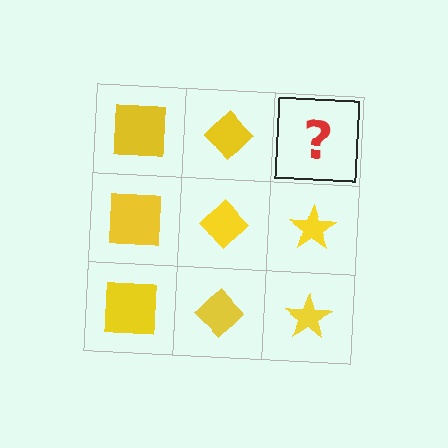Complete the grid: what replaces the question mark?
The question mark should be replaced with a yellow star.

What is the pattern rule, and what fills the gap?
The rule is that each column has a consistent shape. The gap should be filled with a yellow star.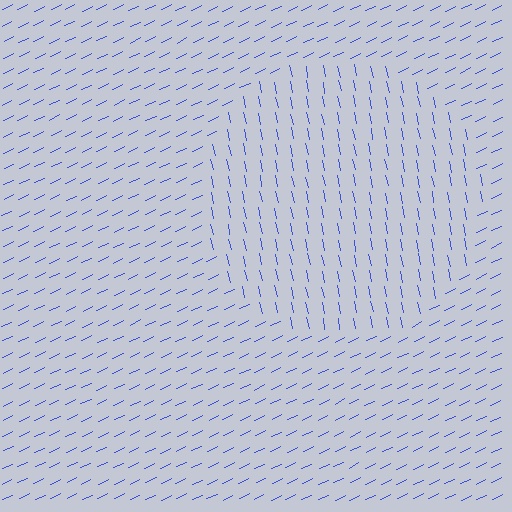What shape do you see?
I see a circle.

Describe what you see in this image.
The image is filled with small blue line segments. A circle region in the image has lines oriented differently from the surrounding lines, creating a visible texture boundary.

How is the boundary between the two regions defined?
The boundary is defined purely by a change in line orientation (approximately 76 degrees difference). All lines are the same color and thickness.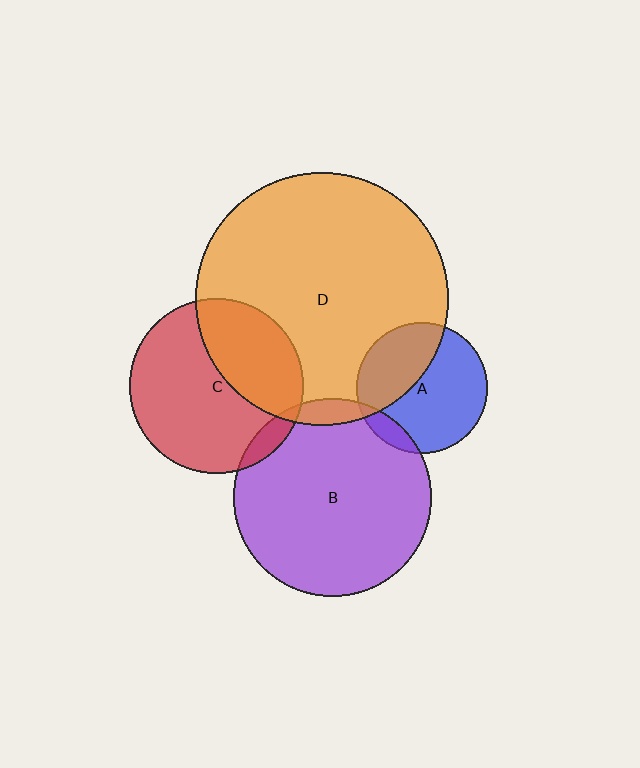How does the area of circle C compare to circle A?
Approximately 1.8 times.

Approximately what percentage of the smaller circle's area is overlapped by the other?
Approximately 5%.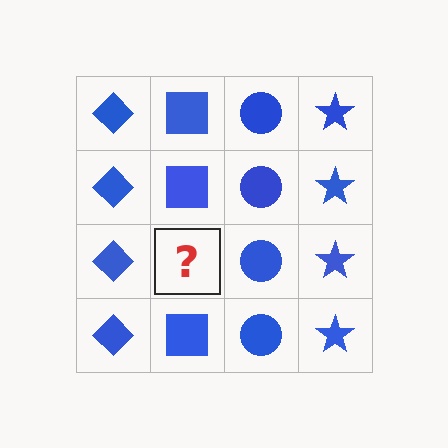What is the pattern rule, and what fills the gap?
The rule is that each column has a consistent shape. The gap should be filled with a blue square.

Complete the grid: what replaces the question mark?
The question mark should be replaced with a blue square.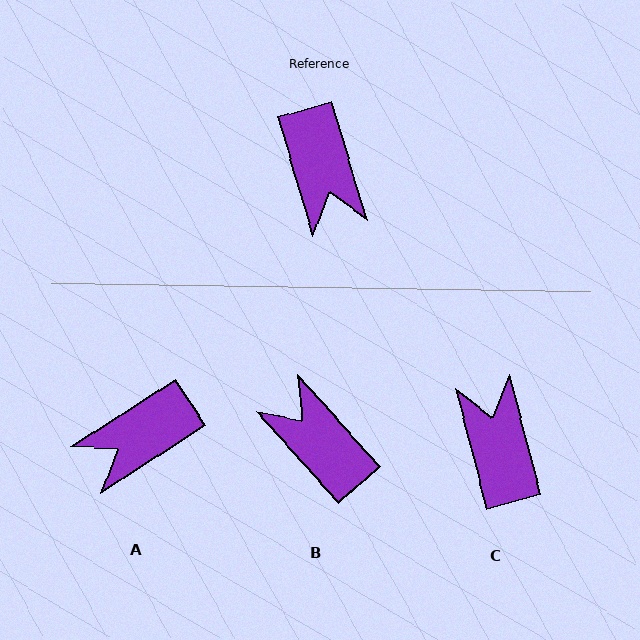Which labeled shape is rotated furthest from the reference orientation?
C, about 178 degrees away.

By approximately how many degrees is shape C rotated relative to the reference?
Approximately 178 degrees counter-clockwise.